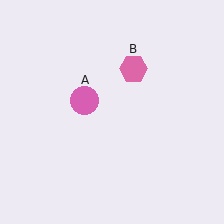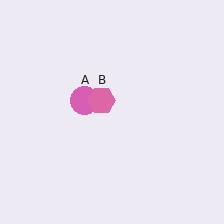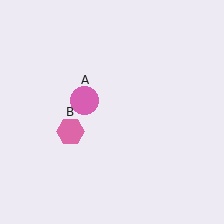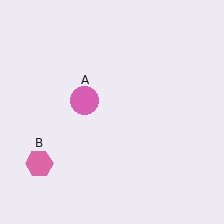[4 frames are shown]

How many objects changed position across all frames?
1 object changed position: pink hexagon (object B).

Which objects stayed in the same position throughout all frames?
Pink circle (object A) remained stationary.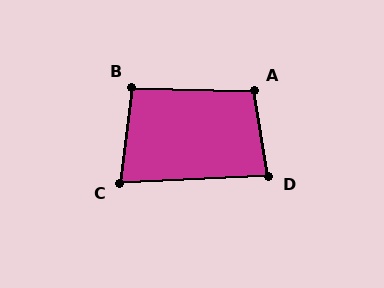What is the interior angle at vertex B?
Approximately 96 degrees (obtuse).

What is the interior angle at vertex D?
Approximately 84 degrees (acute).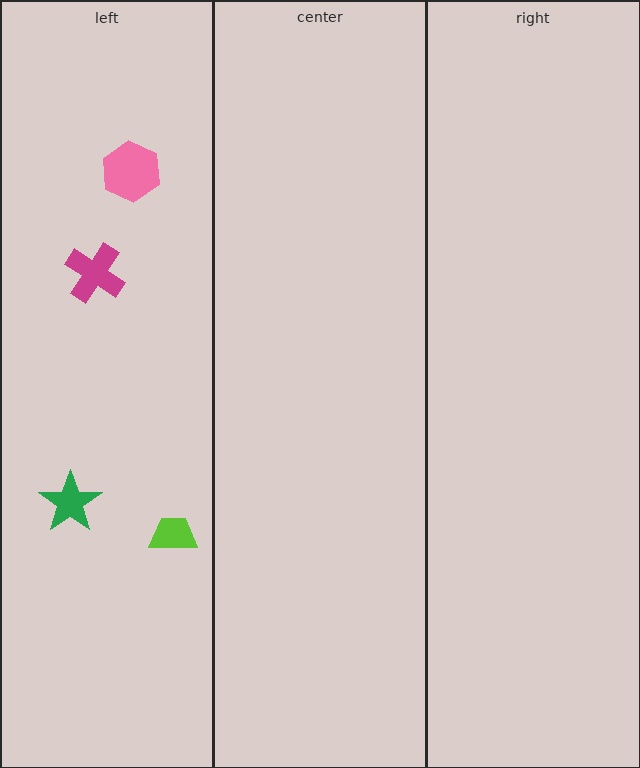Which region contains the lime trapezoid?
The left region.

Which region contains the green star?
The left region.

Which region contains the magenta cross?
The left region.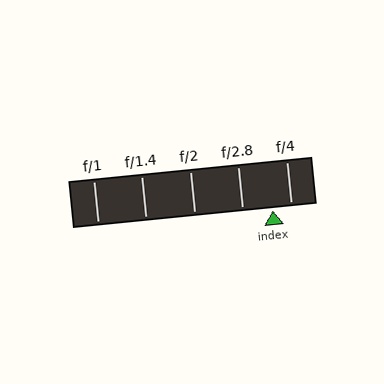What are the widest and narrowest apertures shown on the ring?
The widest aperture shown is f/1 and the narrowest is f/4.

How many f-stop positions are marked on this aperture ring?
There are 5 f-stop positions marked.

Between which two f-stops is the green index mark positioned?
The index mark is between f/2.8 and f/4.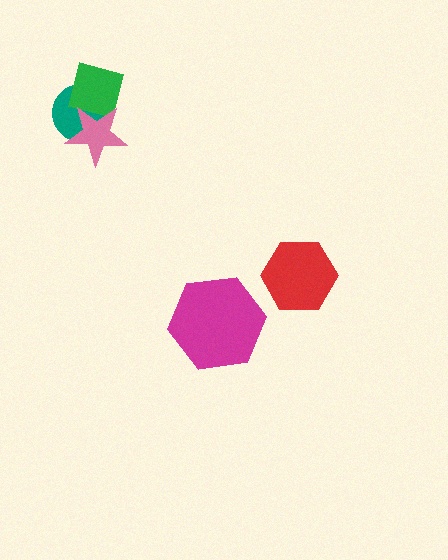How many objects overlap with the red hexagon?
0 objects overlap with the red hexagon.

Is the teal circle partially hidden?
Yes, it is partially covered by another shape.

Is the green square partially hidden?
Yes, it is partially covered by another shape.